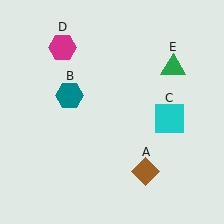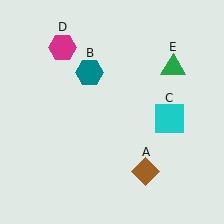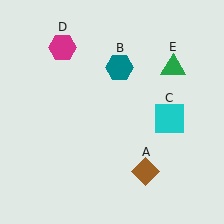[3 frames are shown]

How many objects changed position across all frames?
1 object changed position: teal hexagon (object B).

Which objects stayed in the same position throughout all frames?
Brown diamond (object A) and cyan square (object C) and magenta hexagon (object D) and green triangle (object E) remained stationary.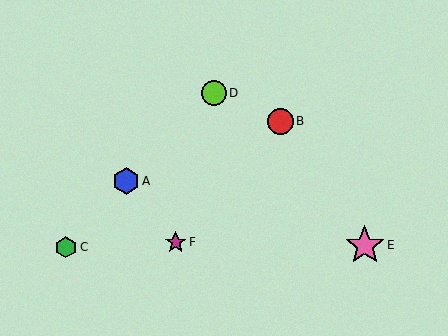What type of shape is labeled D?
Shape D is a lime circle.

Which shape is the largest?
The pink star (labeled E) is the largest.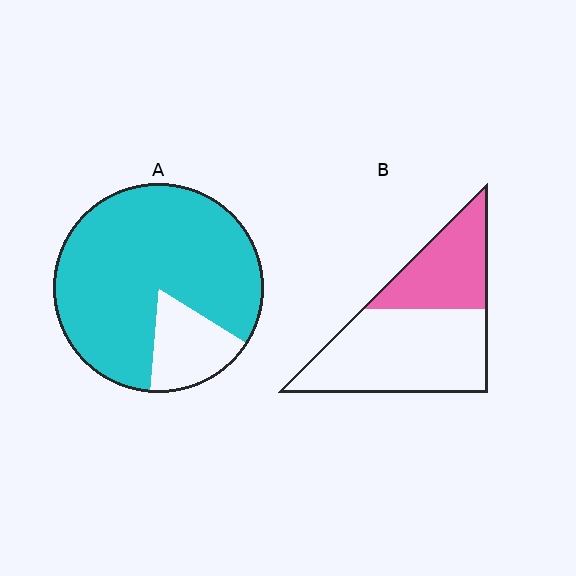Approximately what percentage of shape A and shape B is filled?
A is approximately 85% and B is approximately 35%.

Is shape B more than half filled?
No.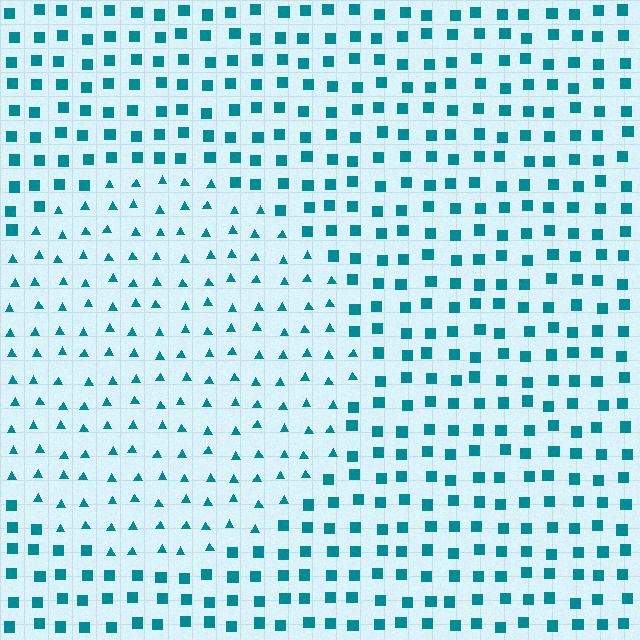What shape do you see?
I see a circle.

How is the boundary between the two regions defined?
The boundary is defined by a change in element shape: triangles inside vs. squares outside. All elements share the same color and spacing.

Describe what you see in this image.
The image is filled with small teal elements arranged in a uniform grid. A circle-shaped region contains triangles, while the surrounding area contains squares. The boundary is defined purely by the change in element shape.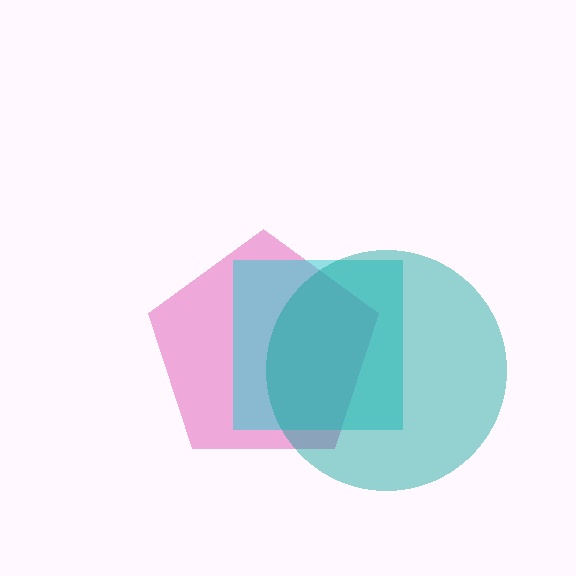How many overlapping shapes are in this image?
There are 3 overlapping shapes in the image.